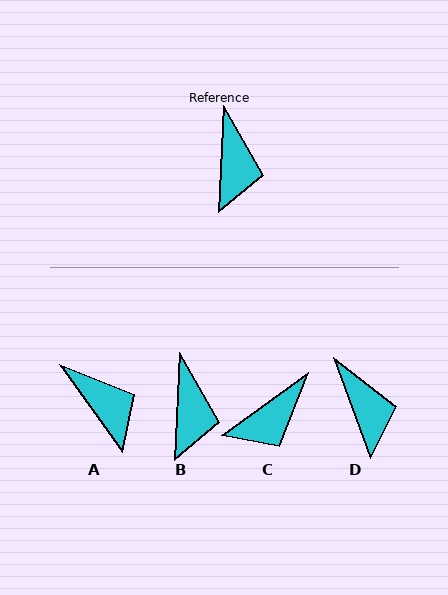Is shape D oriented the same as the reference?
No, it is off by about 23 degrees.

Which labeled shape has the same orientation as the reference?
B.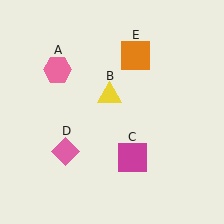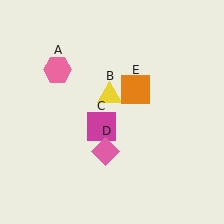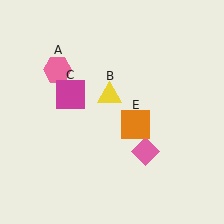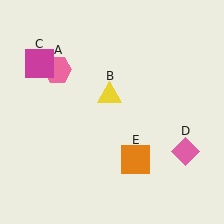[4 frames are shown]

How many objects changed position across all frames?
3 objects changed position: magenta square (object C), pink diamond (object D), orange square (object E).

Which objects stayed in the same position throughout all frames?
Pink hexagon (object A) and yellow triangle (object B) remained stationary.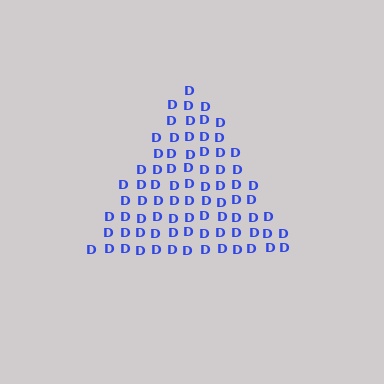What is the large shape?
The large shape is a triangle.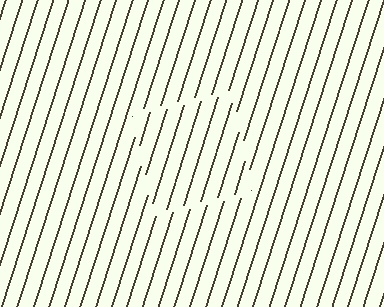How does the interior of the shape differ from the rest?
The interior of the shape contains the same grating, shifted by half a period — the contour is defined by the phase discontinuity where line-ends from the inner and outer gratings abut.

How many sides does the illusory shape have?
4 sides — the line-ends trace a square.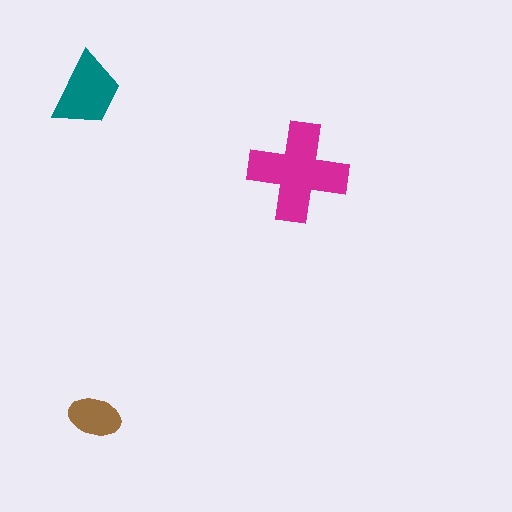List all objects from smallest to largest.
The brown ellipse, the teal trapezoid, the magenta cross.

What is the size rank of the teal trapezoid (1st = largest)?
2nd.